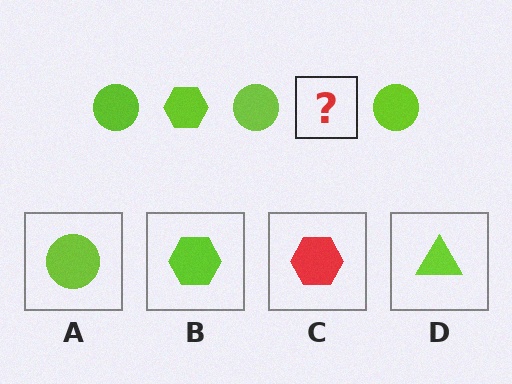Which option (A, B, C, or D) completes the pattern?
B.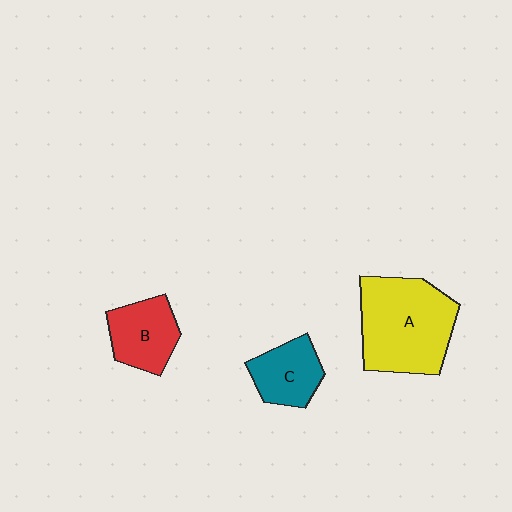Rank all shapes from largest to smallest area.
From largest to smallest: A (yellow), B (red), C (teal).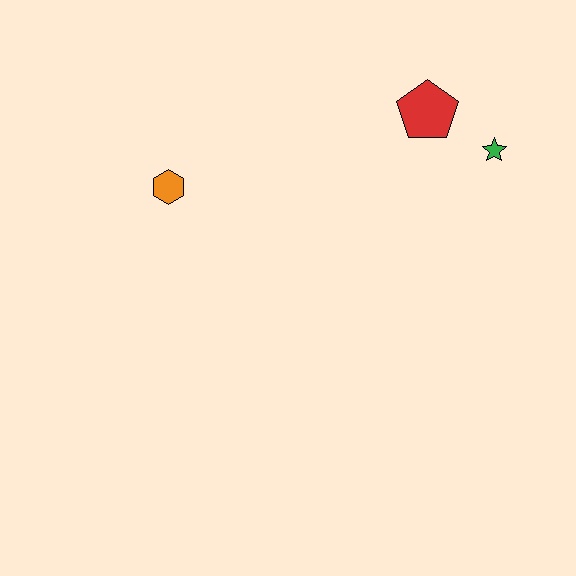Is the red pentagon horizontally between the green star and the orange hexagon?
Yes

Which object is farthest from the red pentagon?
The orange hexagon is farthest from the red pentagon.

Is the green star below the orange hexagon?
No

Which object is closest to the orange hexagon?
The red pentagon is closest to the orange hexagon.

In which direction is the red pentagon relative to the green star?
The red pentagon is to the left of the green star.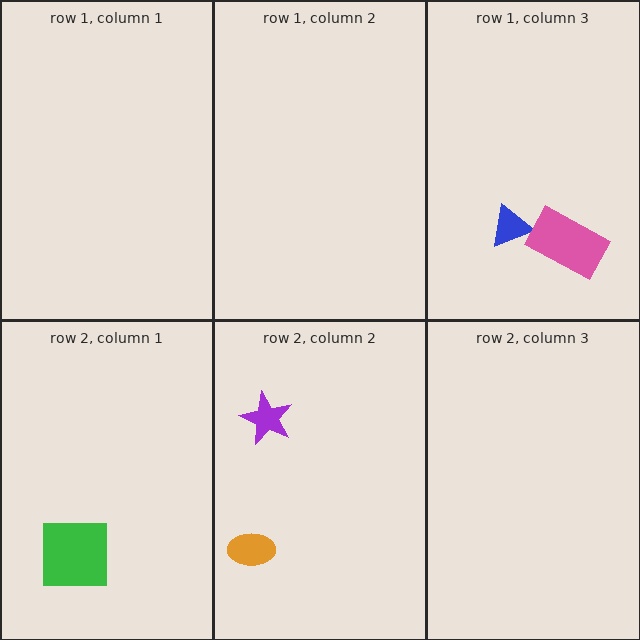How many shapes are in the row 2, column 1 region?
1.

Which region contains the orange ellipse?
The row 2, column 2 region.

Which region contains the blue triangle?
The row 1, column 3 region.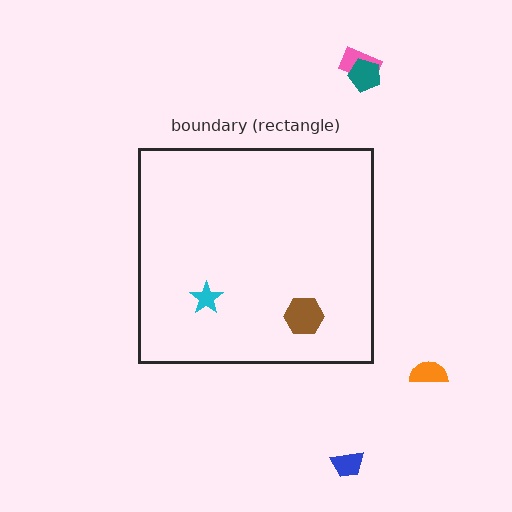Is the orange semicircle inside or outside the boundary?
Outside.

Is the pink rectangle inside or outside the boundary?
Outside.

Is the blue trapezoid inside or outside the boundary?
Outside.